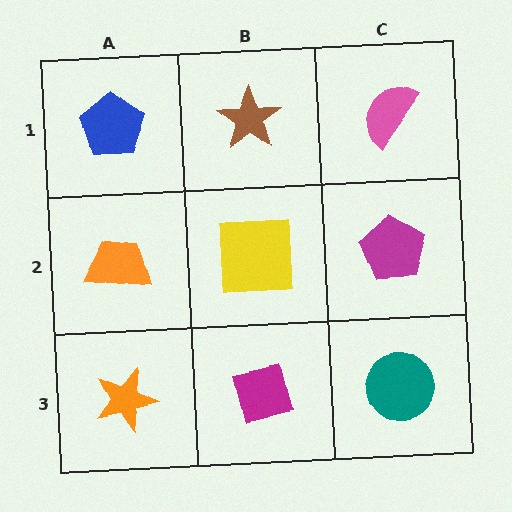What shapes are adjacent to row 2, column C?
A pink semicircle (row 1, column C), a teal circle (row 3, column C), a yellow square (row 2, column B).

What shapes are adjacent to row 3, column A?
An orange trapezoid (row 2, column A), a magenta square (row 3, column B).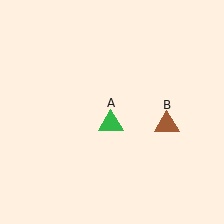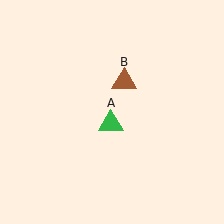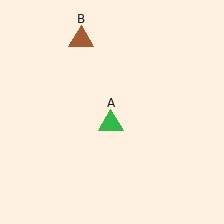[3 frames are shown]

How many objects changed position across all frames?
1 object changed position: brown triangle (object B).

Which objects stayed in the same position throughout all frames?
Green triangle (object A) remained stationary.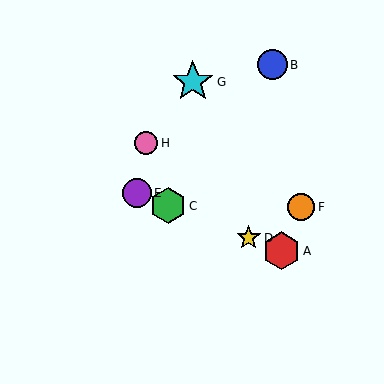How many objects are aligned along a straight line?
4 objects (A, C, D, E) are aligned along a straight line.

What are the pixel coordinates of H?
Object H is at (146, 143).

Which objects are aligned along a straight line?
Objects A, C, D, E are aligned along a straight line.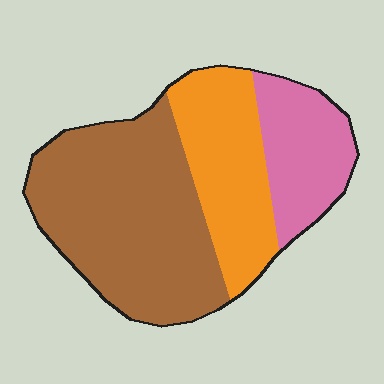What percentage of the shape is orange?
Orange covers 27% of the shape.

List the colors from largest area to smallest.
From largest to smallest: brown, orange, pink.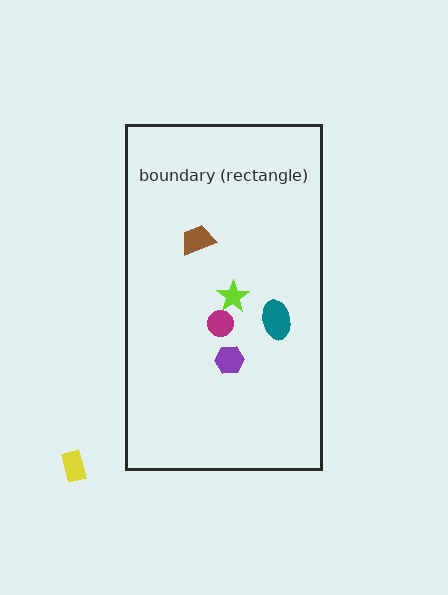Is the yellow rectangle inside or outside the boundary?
Outside.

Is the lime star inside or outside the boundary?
Inside.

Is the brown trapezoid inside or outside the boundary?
Inside.